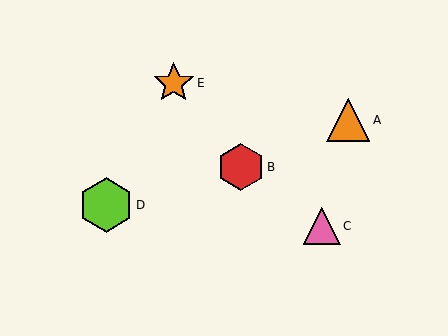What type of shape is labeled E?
Shape E is an orange star.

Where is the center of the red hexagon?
The center of the red hexagon is at (241, 167).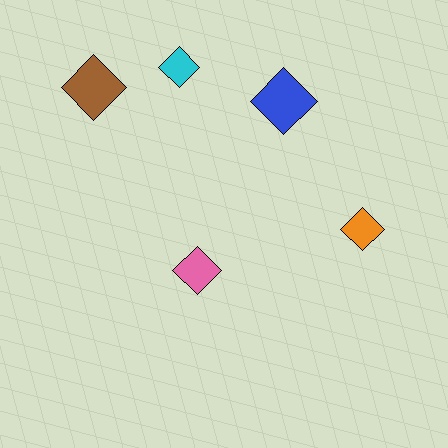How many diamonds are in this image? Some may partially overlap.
There are 5 diamonds.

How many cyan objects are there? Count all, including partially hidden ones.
There is 1 cyan object.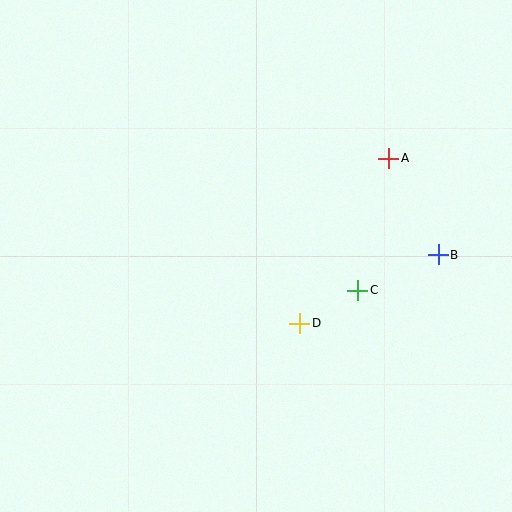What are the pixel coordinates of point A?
Point A is at (389, 158).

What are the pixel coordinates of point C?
Point C is at (358, 290).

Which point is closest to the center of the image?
Point D at (300, 323) is closest to the center.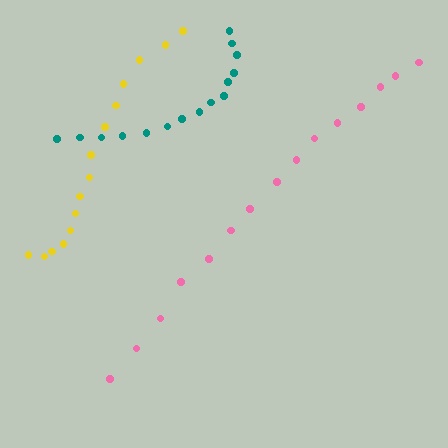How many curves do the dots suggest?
There are 3 distinct paths.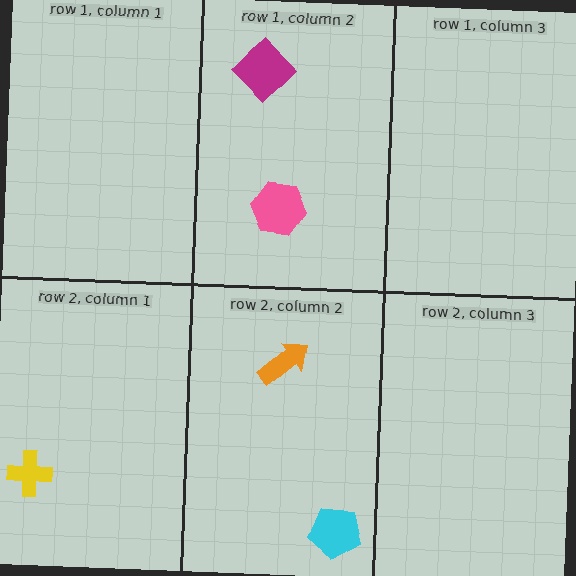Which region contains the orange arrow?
The row 2, column 2 region.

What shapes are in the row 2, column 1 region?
The yellow cross.